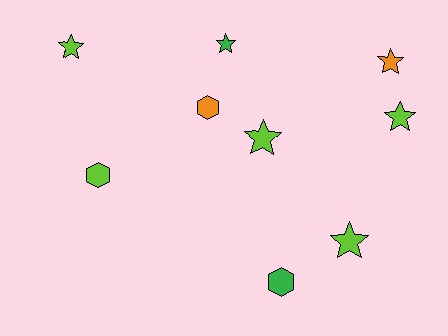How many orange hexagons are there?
There is 1 orange hexagon.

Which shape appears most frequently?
Star, with 6 objects.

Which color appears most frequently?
Lime, with 5 objects.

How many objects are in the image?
There are 9 objects.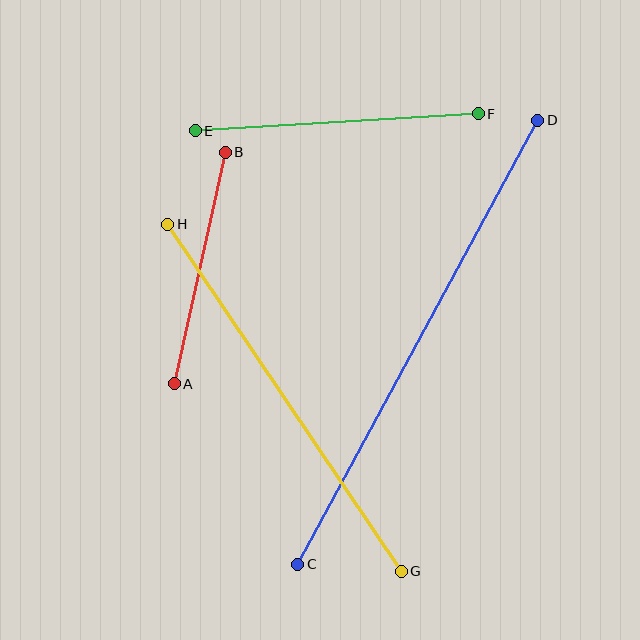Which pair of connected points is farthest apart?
Points C and D are farthest apart.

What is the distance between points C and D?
The distance is approximately 505 pixels.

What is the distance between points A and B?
The distance is approximately 237 pixels.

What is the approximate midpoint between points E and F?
The midpoint is at approximately (337, 122) pixels.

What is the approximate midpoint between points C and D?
The midpoint is at approximately (418, 342) pixels.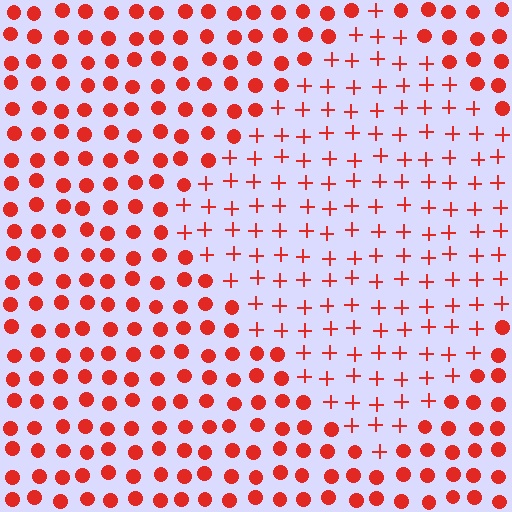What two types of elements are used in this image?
The image uses plus signs inside the diamond region and circles outside it.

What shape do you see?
I see a diamond.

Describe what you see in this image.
The image is filled with small red elements arranged in a uniform grid. A diamond-shaped region contains plus signs, while the surrounding area contains circles. The boundary is defined purely by the change in element shape.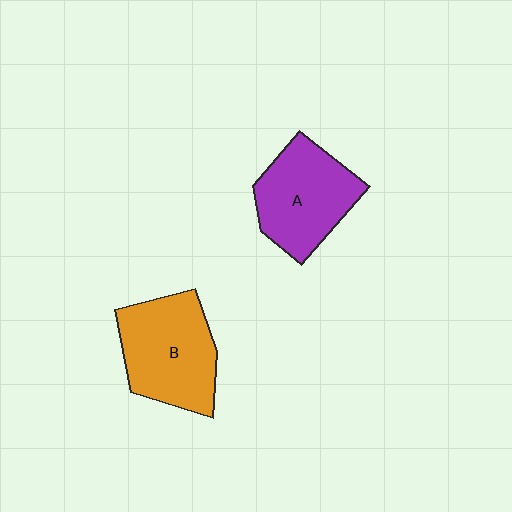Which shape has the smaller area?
Shape A (purple).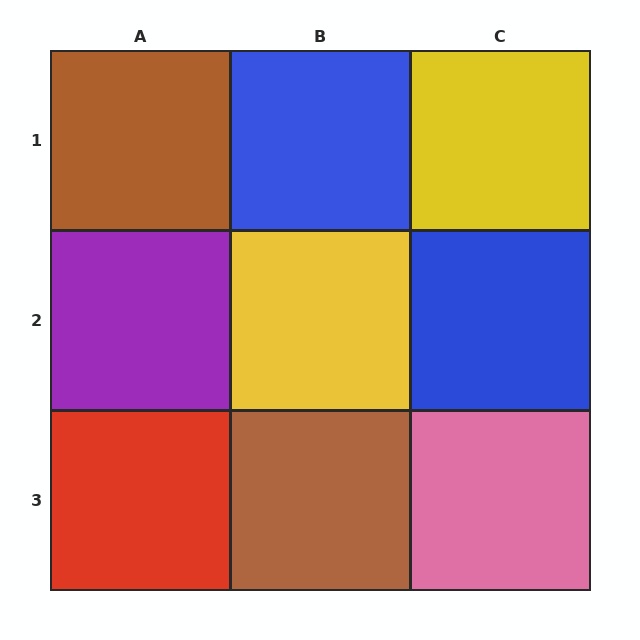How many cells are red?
1 cell is red.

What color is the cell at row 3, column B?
Brown.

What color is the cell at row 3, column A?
Red.